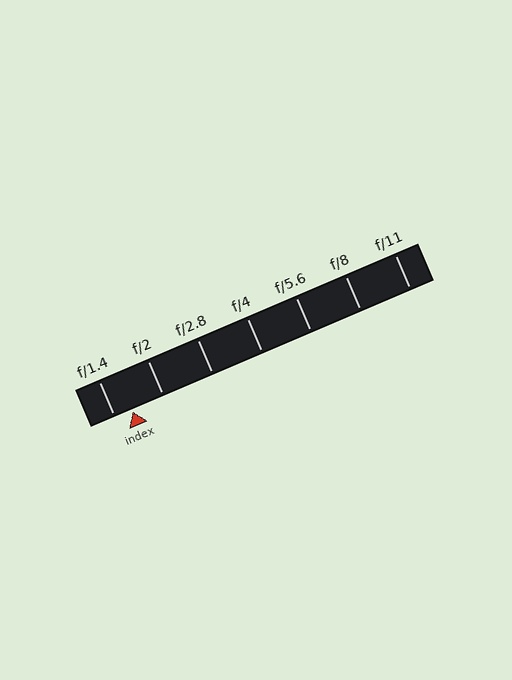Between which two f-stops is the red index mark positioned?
The index mark is between f/1.4 and f/2.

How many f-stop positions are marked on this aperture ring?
There are 7 f-stop positions marked.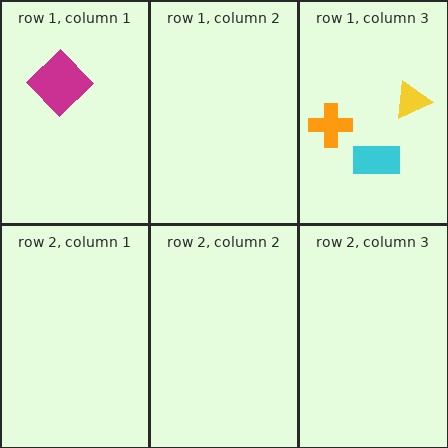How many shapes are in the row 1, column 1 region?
1.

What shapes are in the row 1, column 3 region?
The cyan rectangle, the orange cross, the yellow triangle.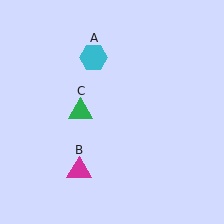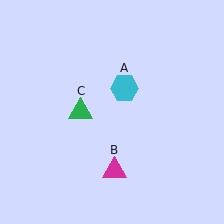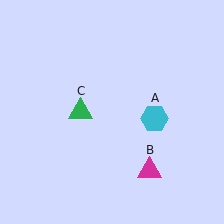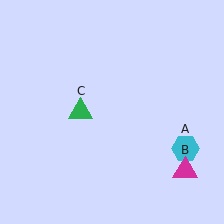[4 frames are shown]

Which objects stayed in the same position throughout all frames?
Green triangle (object C) remained stationary.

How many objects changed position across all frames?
2 objects changed position: cyan hexagon (object A), magenta triangle (object B).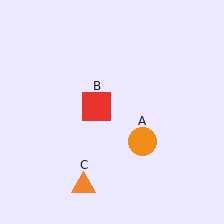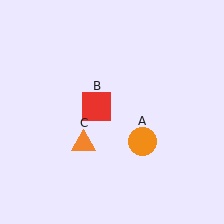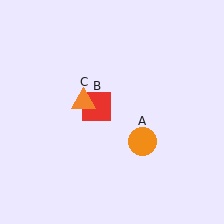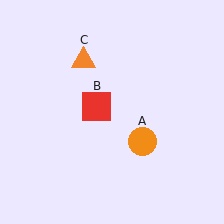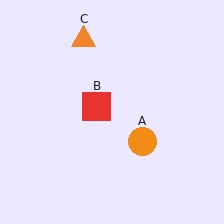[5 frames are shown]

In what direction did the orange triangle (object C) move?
The orange triangle (object C) moved up.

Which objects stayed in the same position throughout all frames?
Orange circle (object A) and red square (object B) remained stationary.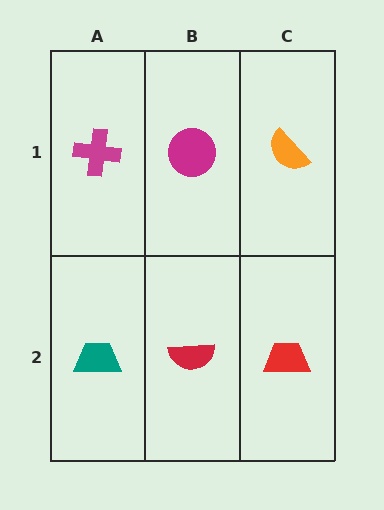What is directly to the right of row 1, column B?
An orange semicircle.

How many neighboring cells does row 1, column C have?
2.